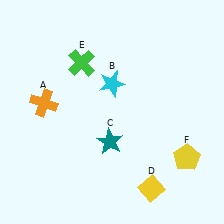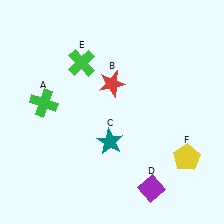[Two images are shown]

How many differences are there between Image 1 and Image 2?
There are 3 differences between the two images.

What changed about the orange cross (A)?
In Image 1, A is orange. In Image 2, it changed to green.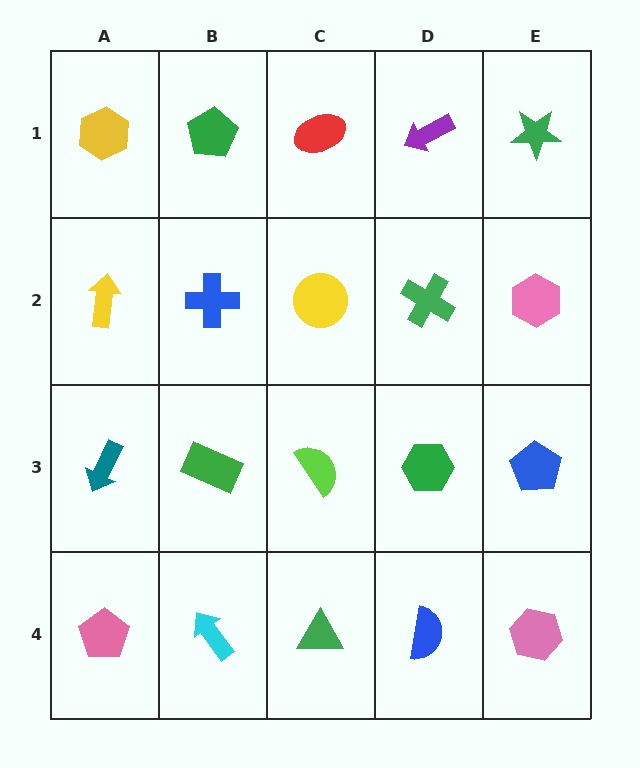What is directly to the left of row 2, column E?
A green cross.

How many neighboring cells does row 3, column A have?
3.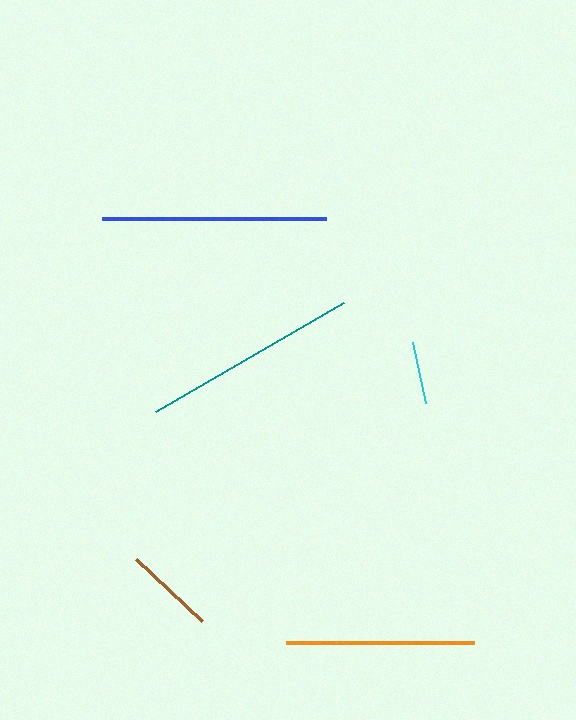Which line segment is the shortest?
The cyan line is the shortest at approximately 62 pixels.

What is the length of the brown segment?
The brown segment is approximately 91 pixels long.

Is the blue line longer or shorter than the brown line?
The blue line is longer than the brown line.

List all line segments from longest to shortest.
From longest to shortest: blue, teal, orange, brown, cyan.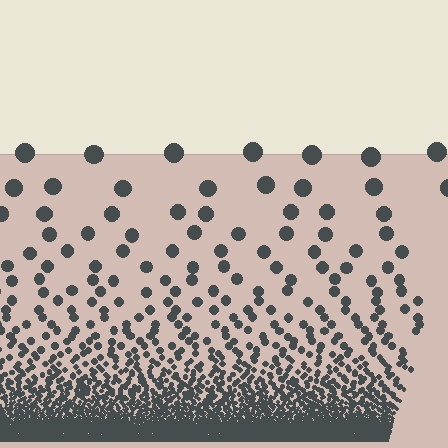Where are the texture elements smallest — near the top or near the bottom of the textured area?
Near the bottom.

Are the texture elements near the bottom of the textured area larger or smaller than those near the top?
Smaller. The gradient is inverted — elements near the bottom are smaller and denser.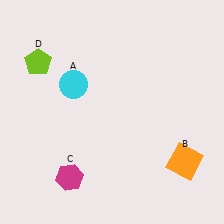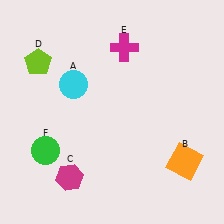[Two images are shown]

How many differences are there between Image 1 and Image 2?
There are 2 differences between the two images.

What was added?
A magenta cross (E), a green circle (F) were added in Image 2.